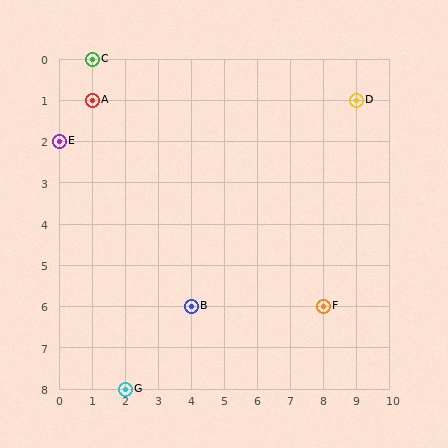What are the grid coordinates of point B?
Point B is at grid coordinates (4, 6).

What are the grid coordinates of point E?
Point E is at grid coordinates (0, 2).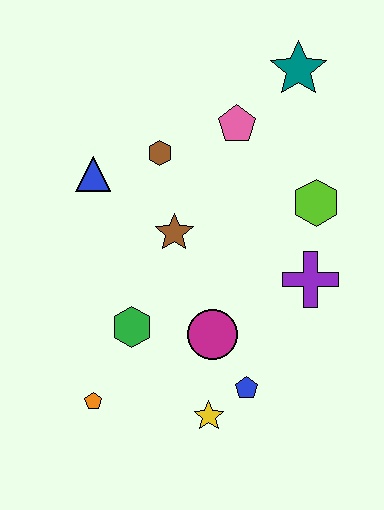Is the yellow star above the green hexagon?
No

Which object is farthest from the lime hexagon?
The orange pentagon is farthest from the lime hexagon.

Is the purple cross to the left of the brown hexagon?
No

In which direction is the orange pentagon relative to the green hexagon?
The orange pentagon is below the green hexagon.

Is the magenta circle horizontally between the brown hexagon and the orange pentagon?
No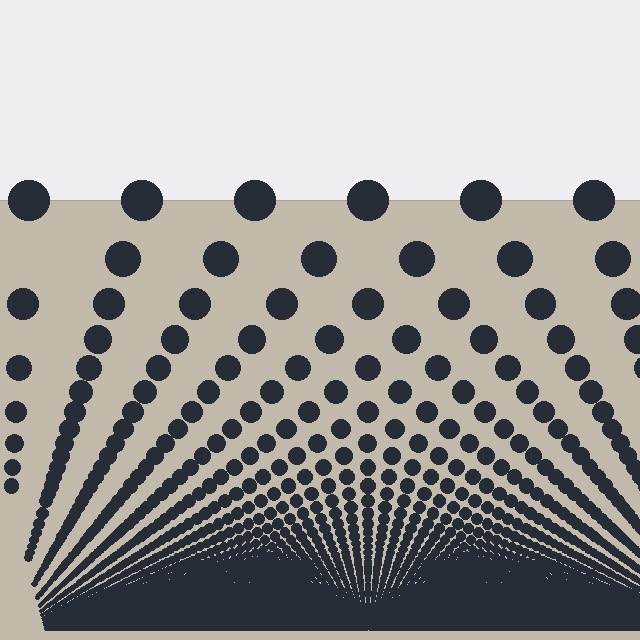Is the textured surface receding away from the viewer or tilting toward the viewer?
The surface appears to tilt toward the viewer. Texture elements get larger and sparser toward the top.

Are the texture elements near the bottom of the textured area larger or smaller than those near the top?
Smaller. The gradient is inverted — elements near the bottom are smaller and denser.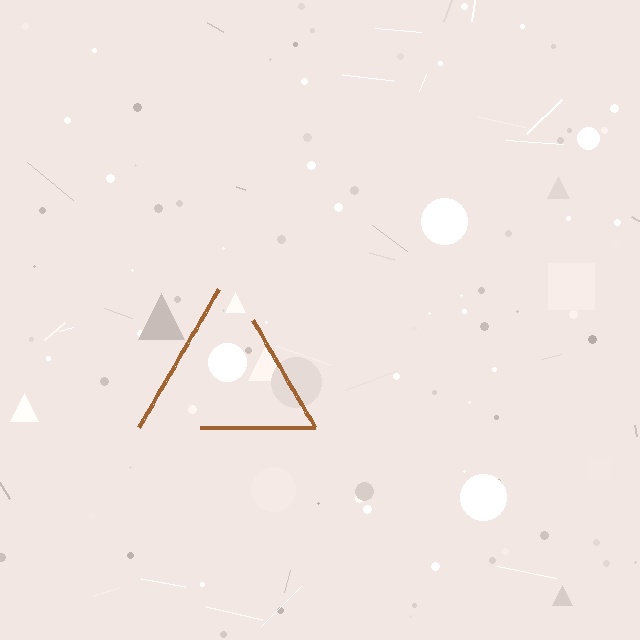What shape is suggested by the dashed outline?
The dashed outline suggests a triangle.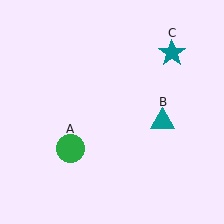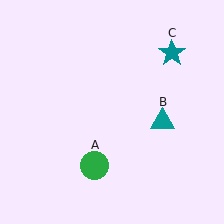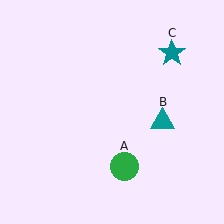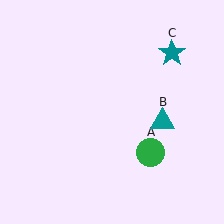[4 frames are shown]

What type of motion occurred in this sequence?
The green circle (object A) rotated counterclockwise around the center of the scene.